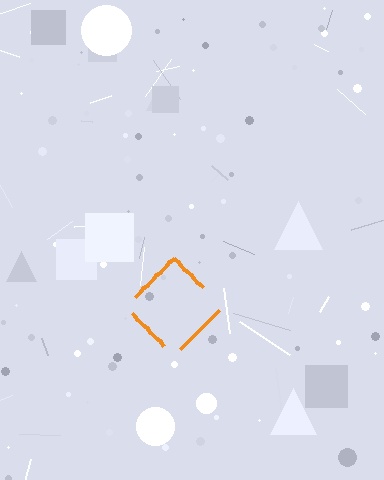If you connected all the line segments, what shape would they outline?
They would outline a diamond.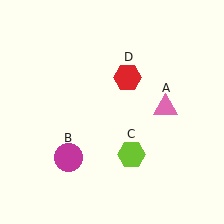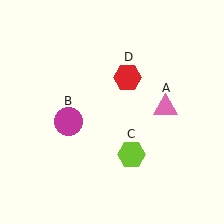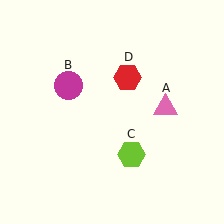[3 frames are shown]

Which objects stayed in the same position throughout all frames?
Pink triangle (object A) and lime hexagon (object C) and red hexagon (object D) remained stationary.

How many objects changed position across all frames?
1 object changed position: magenta circle (object B).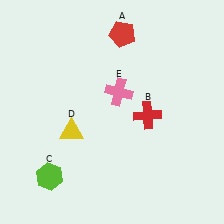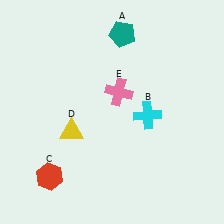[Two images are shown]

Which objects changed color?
A changed from red to teal. B changed from red to cyan. C changed from lime to red.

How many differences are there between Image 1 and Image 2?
There are 3 differences between the two images.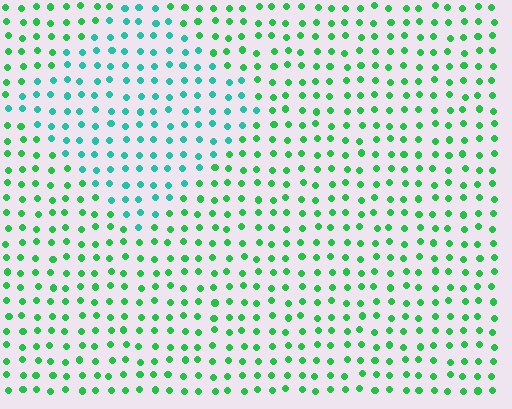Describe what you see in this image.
The image is filled with small green elements in a uniform arrangement. A diamond-shaped region is visible where the elements are tinted to a slightly different hue, forming a subtle color boundary.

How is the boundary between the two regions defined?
The boundary is defined purely by a slight shift in hue (about 37 degrees). Spacing, size, and orientation are identical on both sides.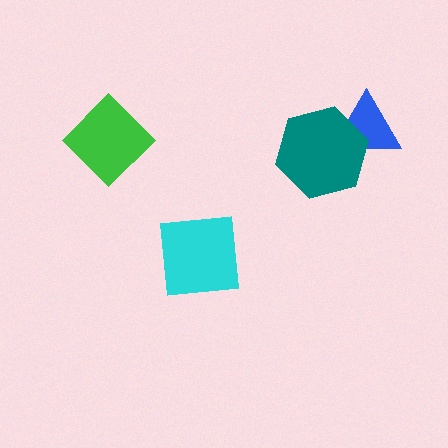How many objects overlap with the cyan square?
0 objects overlap with the cyan square.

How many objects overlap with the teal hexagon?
1 object overlaps with the teal hexagon.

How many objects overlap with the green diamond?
0 objects overlap with the green diamond.